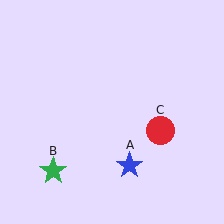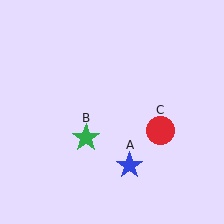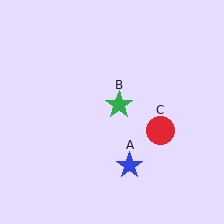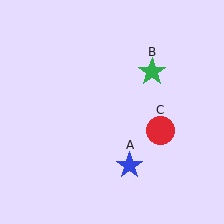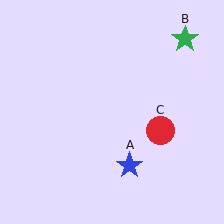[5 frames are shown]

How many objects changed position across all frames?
1 object changed position: green star (object B).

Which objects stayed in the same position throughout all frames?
Blue star (object A) and red circle (object C) remained stationary.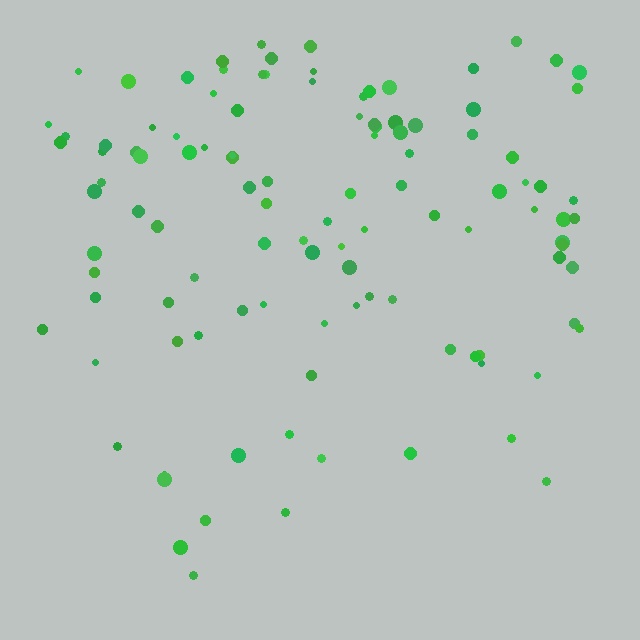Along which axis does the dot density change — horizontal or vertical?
Vertical.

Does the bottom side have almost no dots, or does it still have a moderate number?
Still a moderate number, just noticeably fewer than the top.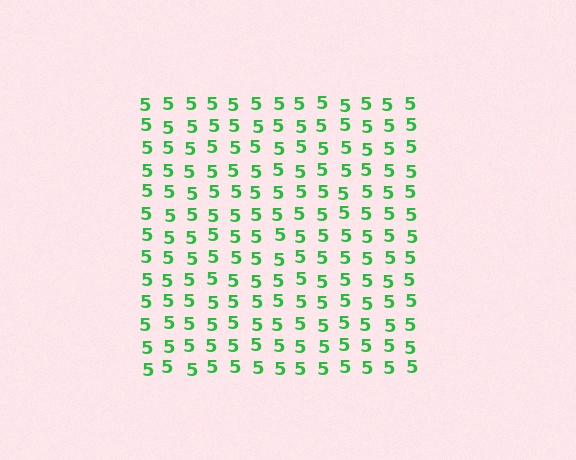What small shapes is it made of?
It is made of small digit 5's.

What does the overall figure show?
The overall figure shows a square.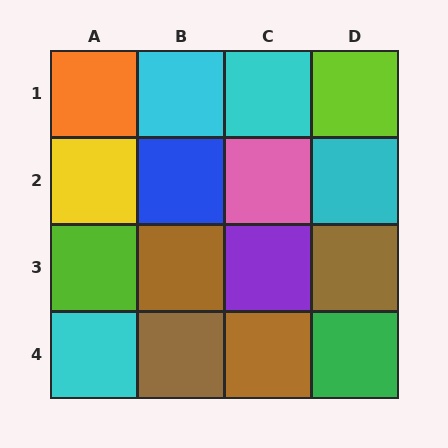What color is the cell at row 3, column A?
Lime.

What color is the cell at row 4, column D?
Green.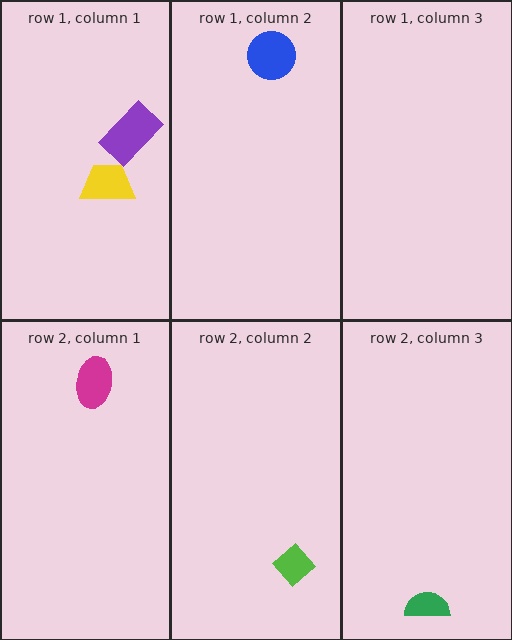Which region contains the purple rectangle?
The row 1, column 1 region.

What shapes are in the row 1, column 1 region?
The yellow trapezoid, the purple rectangle.